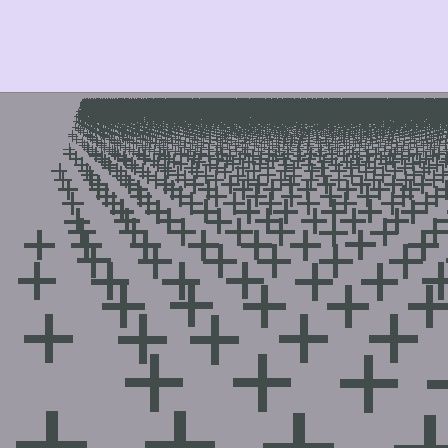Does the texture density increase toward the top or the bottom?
Density increases toward the top.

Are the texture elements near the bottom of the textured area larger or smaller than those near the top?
Larger. Near the bottom, elements are closer to the viewer and appear at a bigger on-screen size.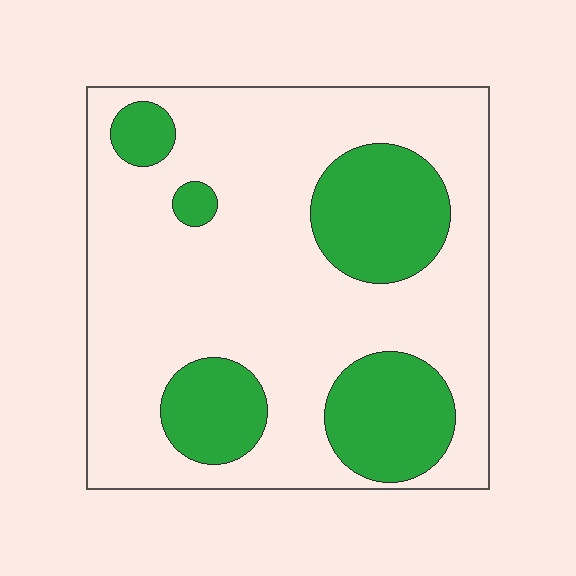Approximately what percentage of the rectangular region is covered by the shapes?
Approximately 25%.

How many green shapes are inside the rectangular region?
5.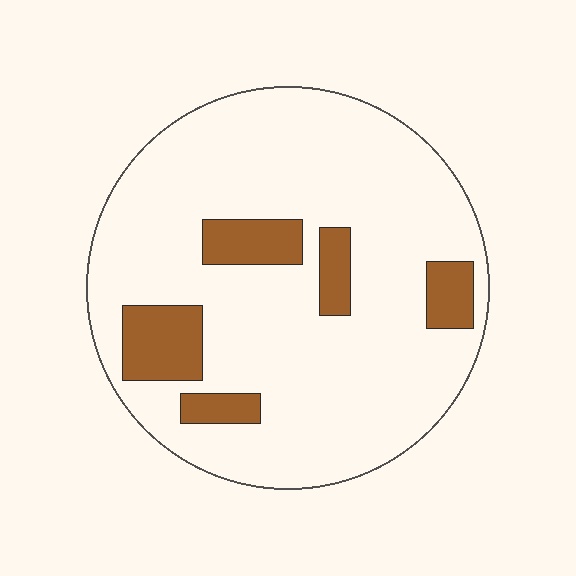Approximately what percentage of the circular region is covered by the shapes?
Approximately 15%.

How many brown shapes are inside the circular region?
5.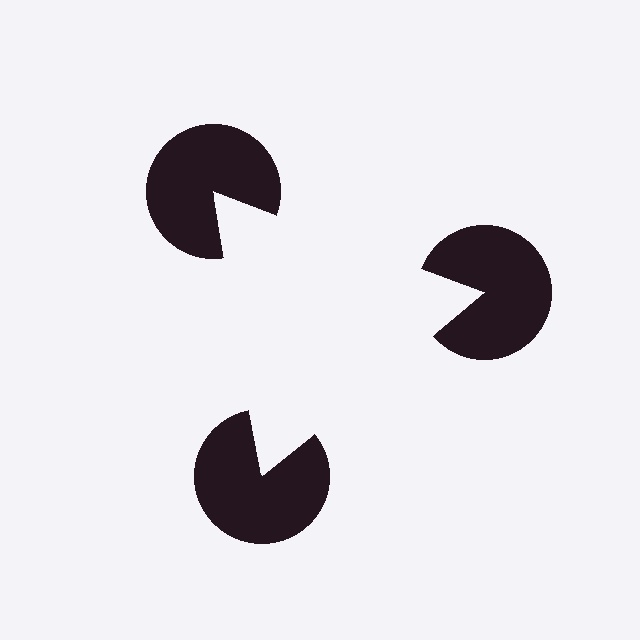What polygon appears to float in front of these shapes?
An illusory triangle — its edges are inferred from the aligned wedge cuts in the pac-man discs, not physically drawn.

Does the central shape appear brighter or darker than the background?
It typically appears slightly brighter than the background, even though no actual brightness change is drawn.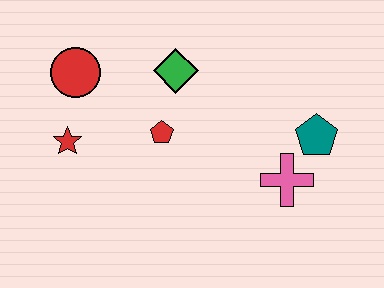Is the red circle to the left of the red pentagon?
Yes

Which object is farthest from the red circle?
The teal pentagon is farthest from the red circle.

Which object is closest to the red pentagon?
The green diamond is closest to the red pentagon.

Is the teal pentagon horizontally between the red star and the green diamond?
No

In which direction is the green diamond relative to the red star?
The green diamond is to the right of the red star.